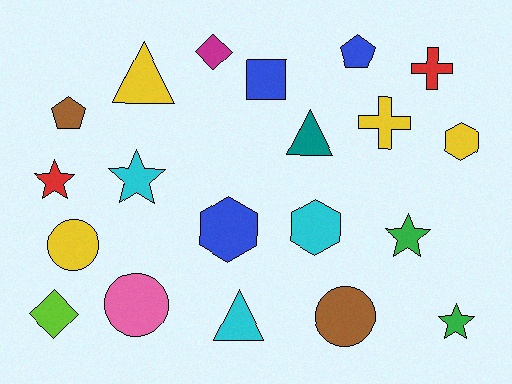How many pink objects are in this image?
There is 1 pink object.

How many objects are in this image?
There are 20 objects.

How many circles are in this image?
There are 3 circles.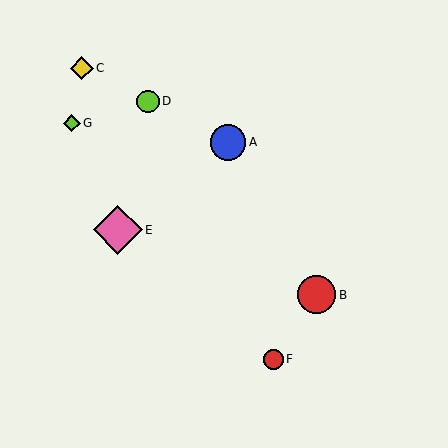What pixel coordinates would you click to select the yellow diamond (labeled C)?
Click at (82, 68) to select the yellow diamond C.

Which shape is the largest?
The pink diamond (labeled E) is the largest.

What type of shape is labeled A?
Shape A is a blue circle.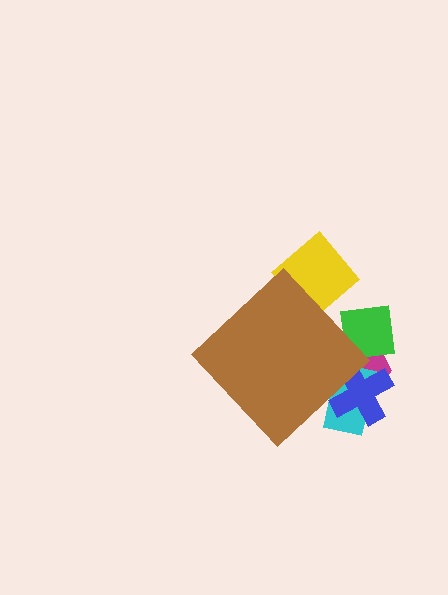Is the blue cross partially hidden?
Yes, the blue cross is partially hidden behind the brown diamond.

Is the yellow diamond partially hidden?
Yes, the yellow diamond is partially hidden behind the brown diamond.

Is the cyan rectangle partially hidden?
Yes, the cyan rectangle is partially hidden behind the brown diamond.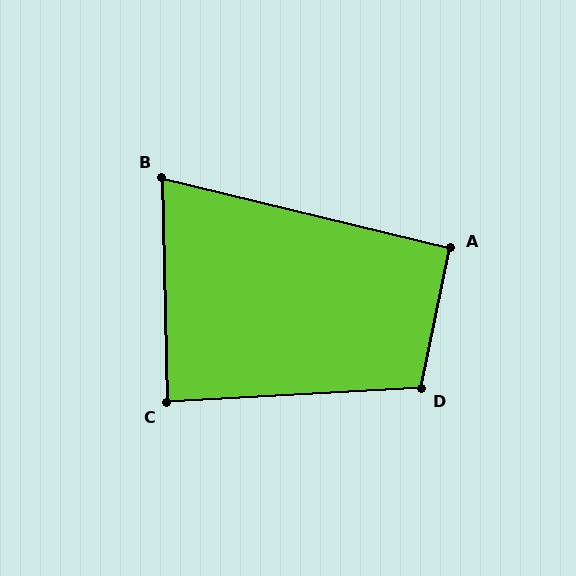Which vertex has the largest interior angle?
D, at approximately 105 degrees.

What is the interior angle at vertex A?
Approximately 92 degrees (approximately right).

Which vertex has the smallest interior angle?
B, at approximately 75 degrees.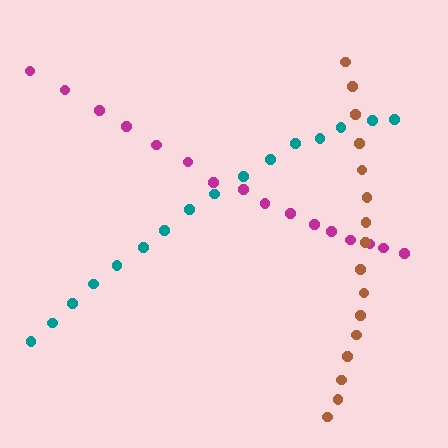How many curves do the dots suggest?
There are 3 distinct paths.